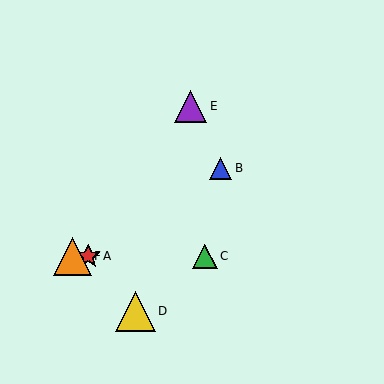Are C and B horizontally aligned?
No, C is at y≈256 and B is at y≈168.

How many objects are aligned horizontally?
3 objects (A, C, F) are aligned horizontally.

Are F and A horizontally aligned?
Yes, both are at y≈256.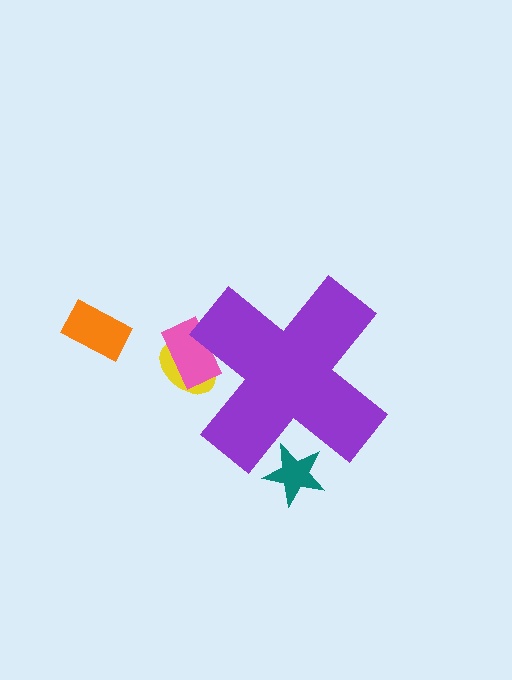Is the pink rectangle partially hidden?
Yes, the pink rectangle is partially hidden behind the purple cross.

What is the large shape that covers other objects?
A purple cross.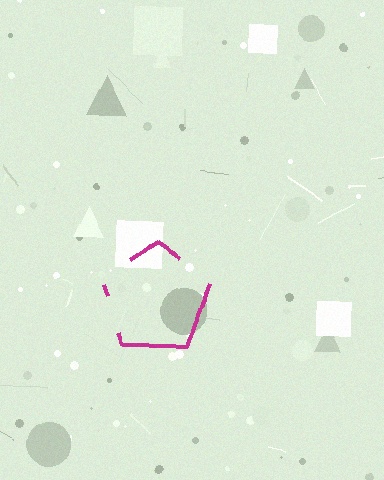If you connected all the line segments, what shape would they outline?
They would outline a pentagon.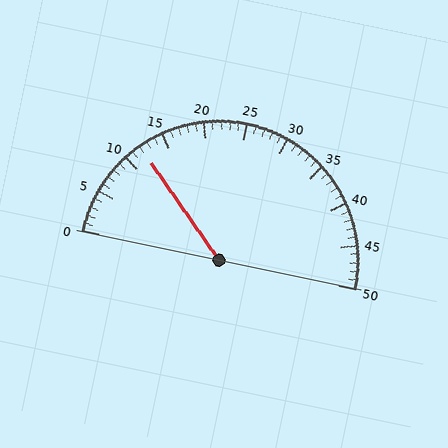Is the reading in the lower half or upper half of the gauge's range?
The reading is in the lower half of the range (0 to 50).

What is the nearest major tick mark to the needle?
The nearest major tick mark is 10.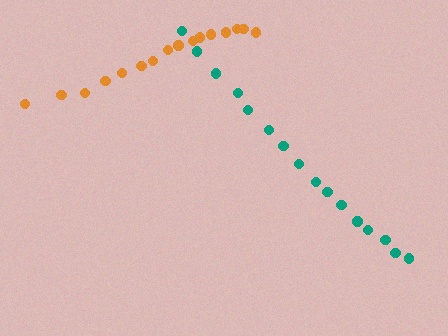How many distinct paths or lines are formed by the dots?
There are 2 distinct paths.